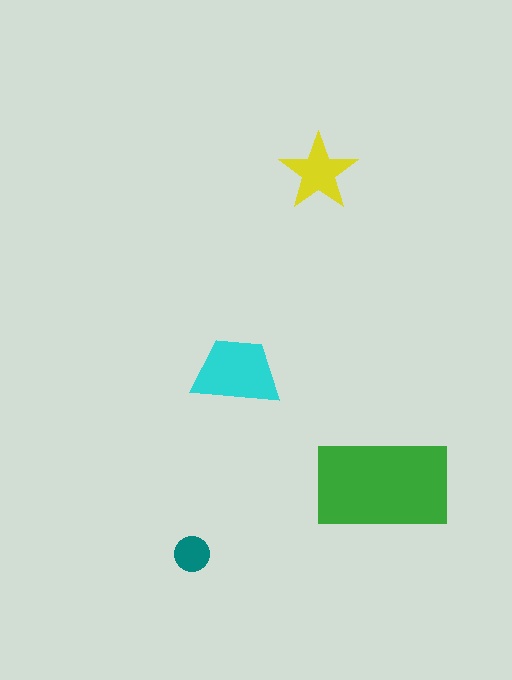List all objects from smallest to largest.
The teal circle, the yellow star, the cyan trapezoid, the green rectangle.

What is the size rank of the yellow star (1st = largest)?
3rd.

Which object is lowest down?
The teal circle is bottommost.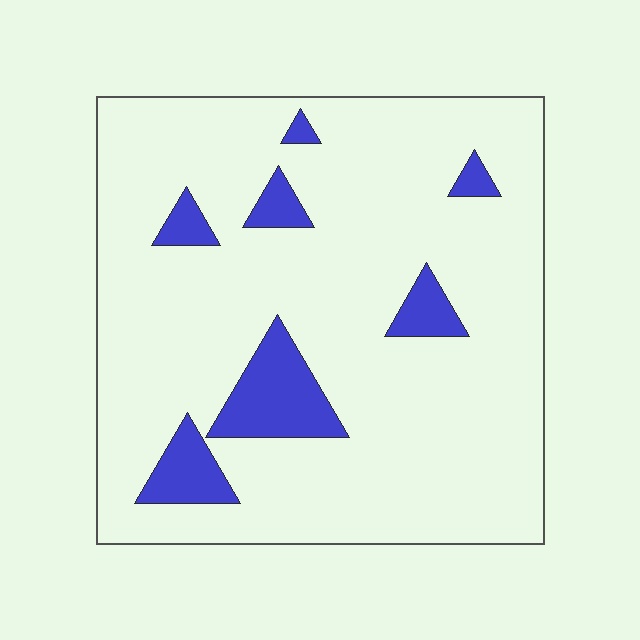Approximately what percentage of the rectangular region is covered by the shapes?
Approximately 10%.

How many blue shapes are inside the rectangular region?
7.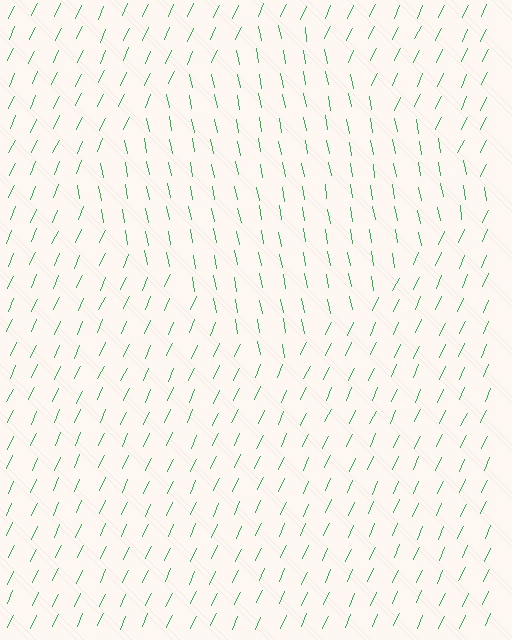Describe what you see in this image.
The image is filled with small green line segments. A diamond region in the image has lines oriented differently from the surrounding lines, creating a visible texture boundary.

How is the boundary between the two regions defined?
The boundary is defined purely by a change in line orientation (approximately 35 degrees difference). All lines are the same color and thickness.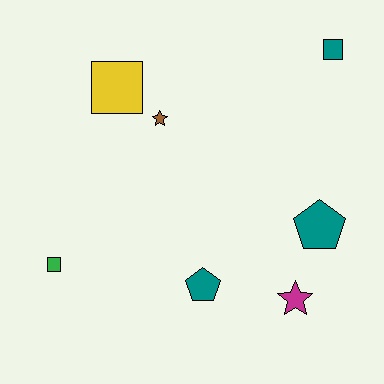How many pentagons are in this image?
There are 2 pentagons.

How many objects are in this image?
There are 7 objects.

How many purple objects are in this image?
There are no purple objects.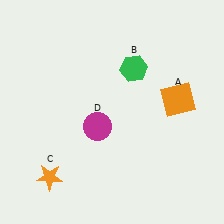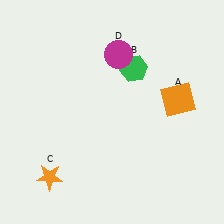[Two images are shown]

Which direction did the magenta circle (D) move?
The magenta circle (D) moved up.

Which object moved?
The magenta circle (D) moved up.